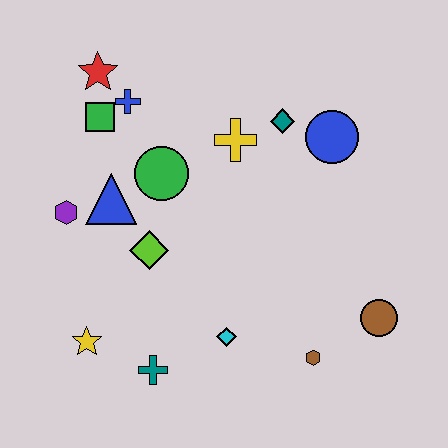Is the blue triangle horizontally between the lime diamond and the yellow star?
Yes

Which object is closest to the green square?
The blue cross is closest to the green square.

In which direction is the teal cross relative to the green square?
The teal cross is below the green square.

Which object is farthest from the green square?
The brown circle is farthest from the green square.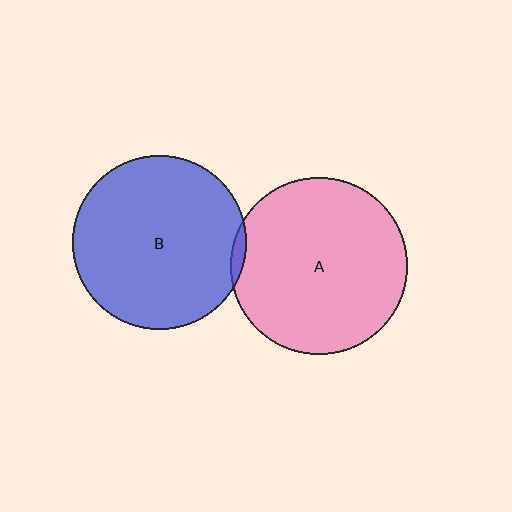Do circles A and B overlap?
Yes.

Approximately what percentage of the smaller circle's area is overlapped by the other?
Approximately 5%.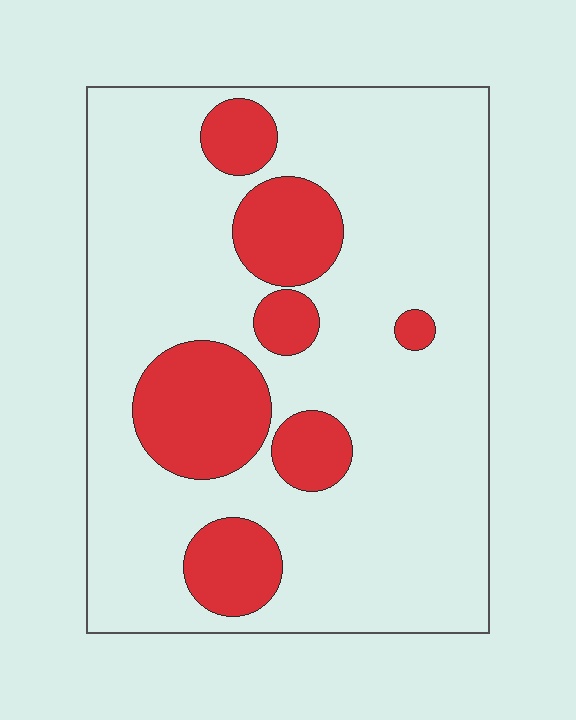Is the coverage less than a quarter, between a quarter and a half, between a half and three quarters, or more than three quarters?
Less than a quarter.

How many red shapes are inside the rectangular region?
7.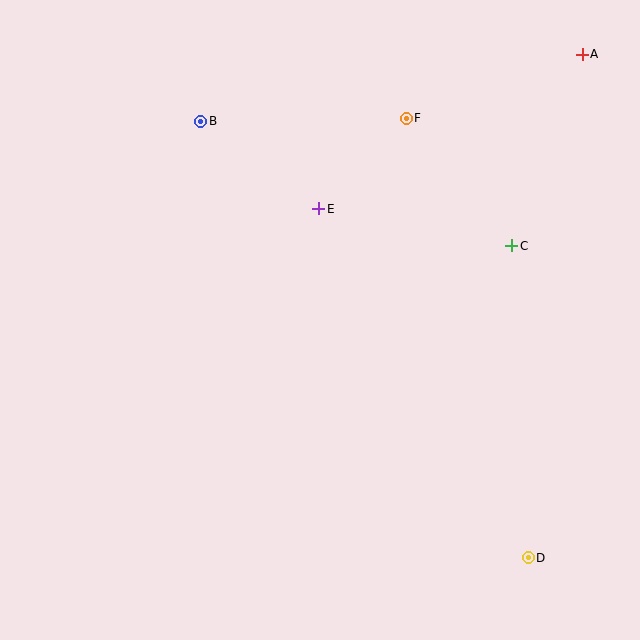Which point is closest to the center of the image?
Point E at (319, 209) is closest to the center.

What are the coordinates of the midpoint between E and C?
The midpoint between E and C is at (415, 227).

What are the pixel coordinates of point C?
Point C is at (512, 246).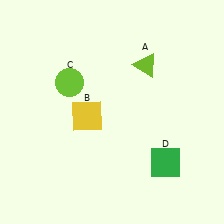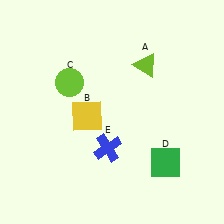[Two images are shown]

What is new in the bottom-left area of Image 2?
A blue cross (E) was added in the bottom-left area of Image 2.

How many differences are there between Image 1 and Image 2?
There is 1 difference between the two images.